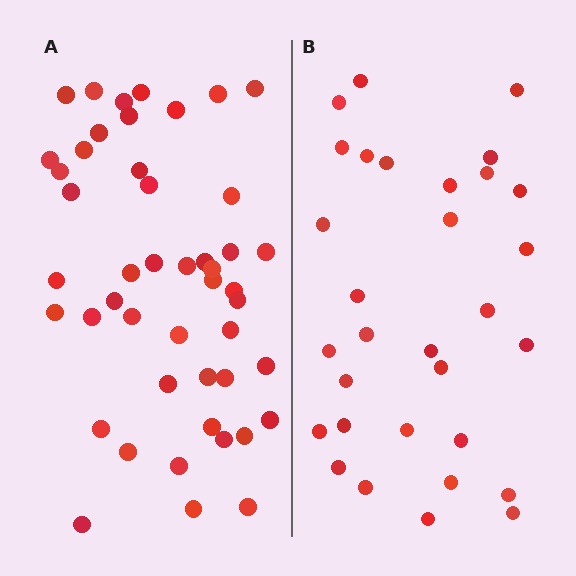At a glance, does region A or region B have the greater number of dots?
Region A (the left region) has more dots.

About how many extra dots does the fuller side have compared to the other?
Region A has approximately 15 more dots than region B.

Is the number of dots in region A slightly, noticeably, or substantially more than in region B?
Region A has substantially more. The ratio is roughly 1.5 to 1.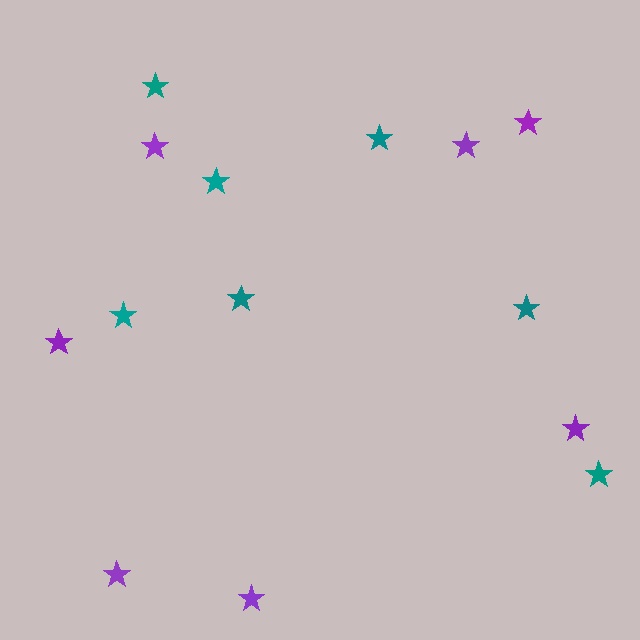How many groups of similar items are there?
There are 2 groups: one group of purple stars (7) and one group of teal stars (7).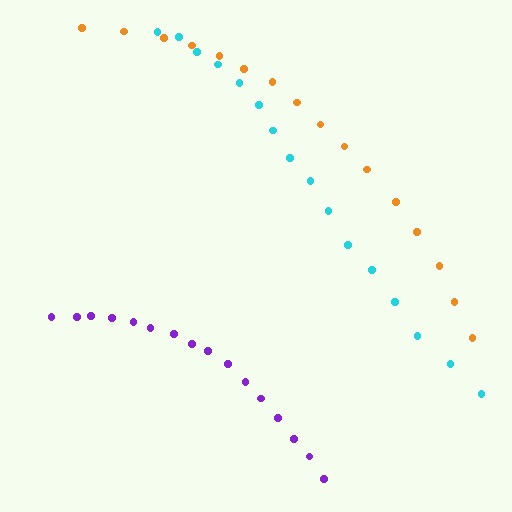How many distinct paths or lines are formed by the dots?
There are 3 distinct paths.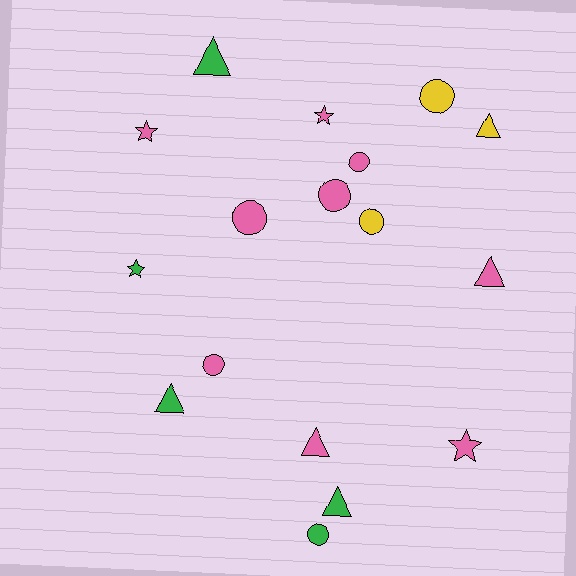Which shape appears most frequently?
Circle, with 7 objects.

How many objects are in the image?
There are 17 objects.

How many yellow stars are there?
There are no yellow stars.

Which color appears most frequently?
Pink, with 9 objects.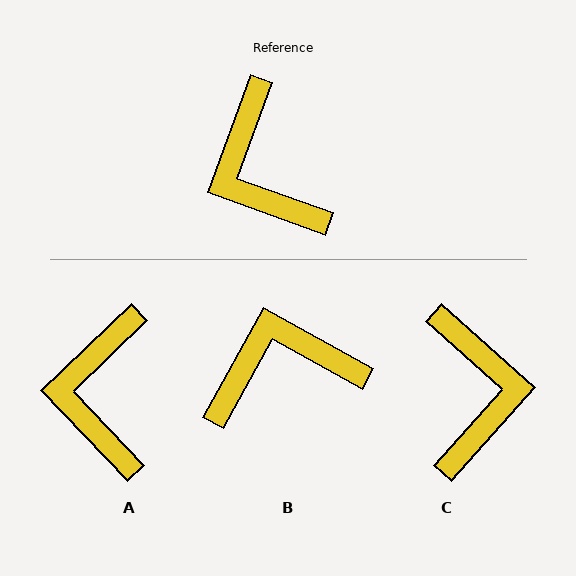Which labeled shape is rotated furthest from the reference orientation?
C, about 158 degrees away.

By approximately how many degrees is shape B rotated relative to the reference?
Approximately 99 degrees clockwise.